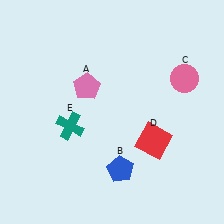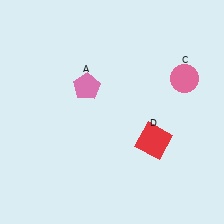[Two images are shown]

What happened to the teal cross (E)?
The teal cross (E) was removed in Image 2. It was in the bottom-left area of Image 1.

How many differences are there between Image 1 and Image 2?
There are 2 differences between the two images.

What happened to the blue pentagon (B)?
The blue pentagon (B) was removed in Image 2. It was in the bottom-right area of Image 1.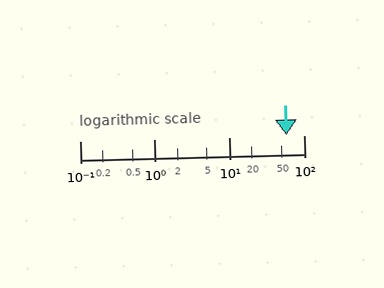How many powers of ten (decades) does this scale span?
The scale spans 3 decades, from 0.1 to 100.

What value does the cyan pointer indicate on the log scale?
The pointer indicates approximately 58.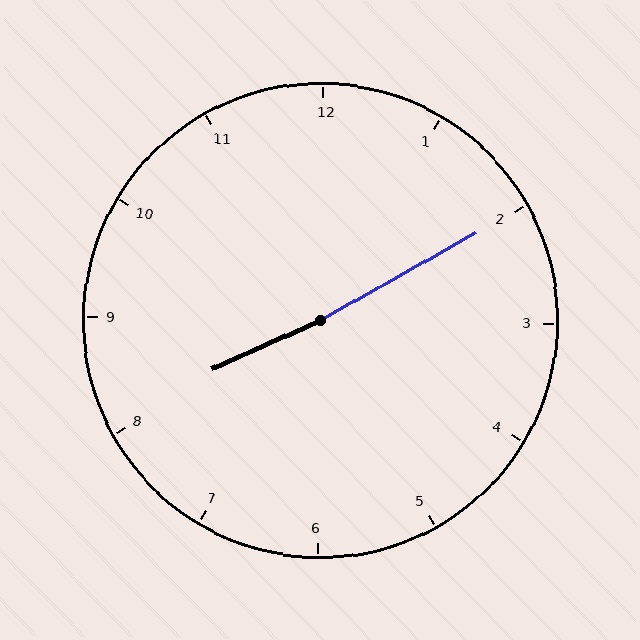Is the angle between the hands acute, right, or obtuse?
It is obtuse.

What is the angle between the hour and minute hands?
Approximately 175 degrees.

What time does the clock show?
8:10.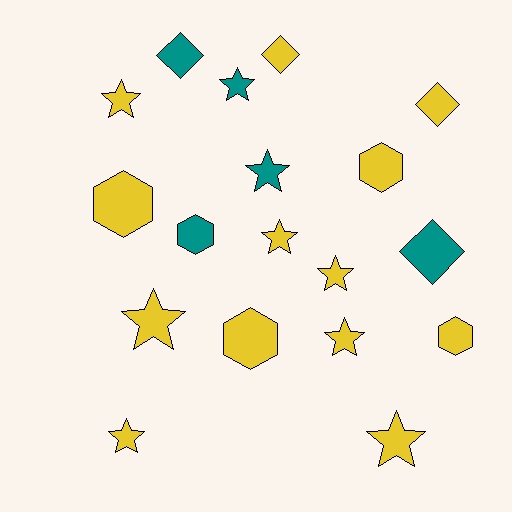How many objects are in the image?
There are 18 objects.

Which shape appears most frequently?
Star, with 9 objects.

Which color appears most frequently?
Yellow, with 13 objects.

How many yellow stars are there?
There are 7 yellow stars.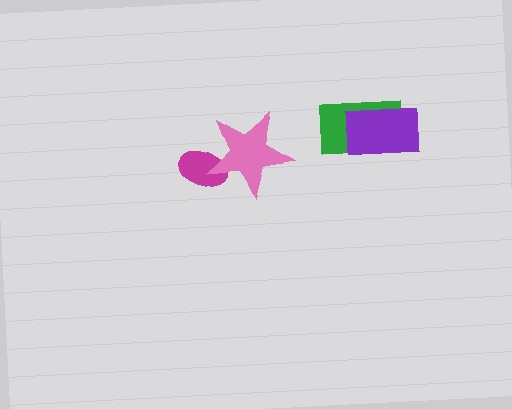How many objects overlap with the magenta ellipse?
1 object overlaps with the magenta ellipse.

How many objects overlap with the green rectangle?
1 object overlaps with the green rectangle.